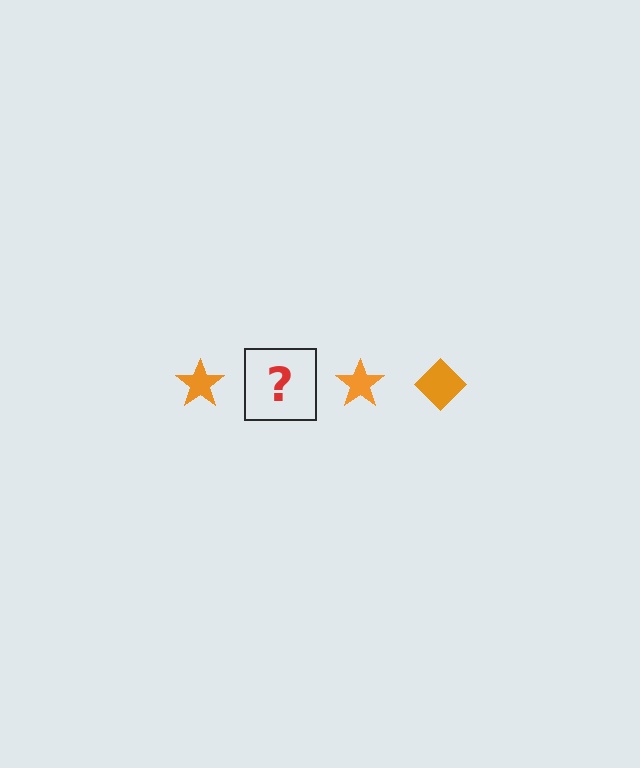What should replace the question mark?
The question mark should be replaced with an orange diamond.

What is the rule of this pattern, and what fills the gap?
The rule is that the pattern cycles through star, diamond shapes in orange. The gap should be filled with an orange diamond.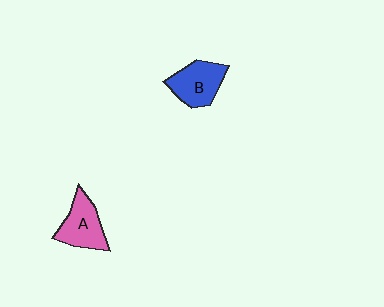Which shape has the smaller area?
Shape A (pink).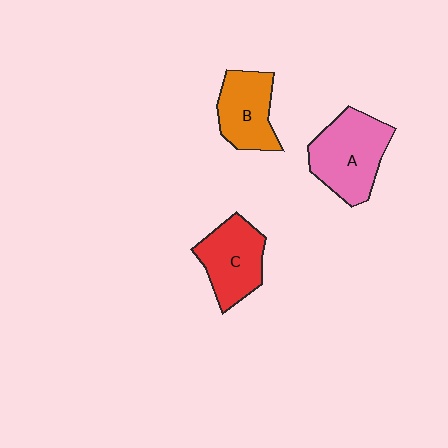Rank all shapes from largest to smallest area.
From largest to smallest: A (pink), C (red), B (orange).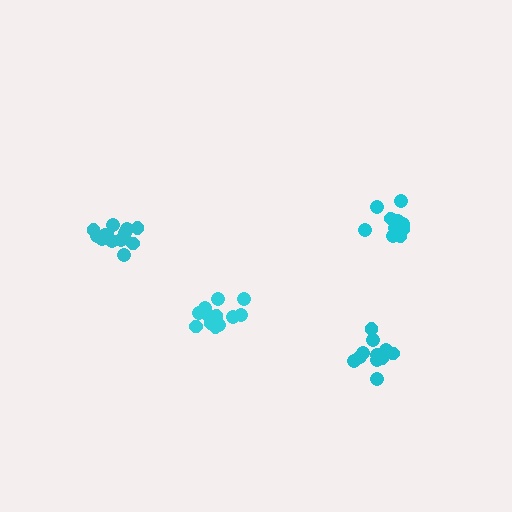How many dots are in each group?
Group 1: 13 dots, Group 2: 12 dots, Group 3: 12 dots, Group 4: 13 dots (50 total).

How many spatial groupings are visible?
There are 4 spatial groupings.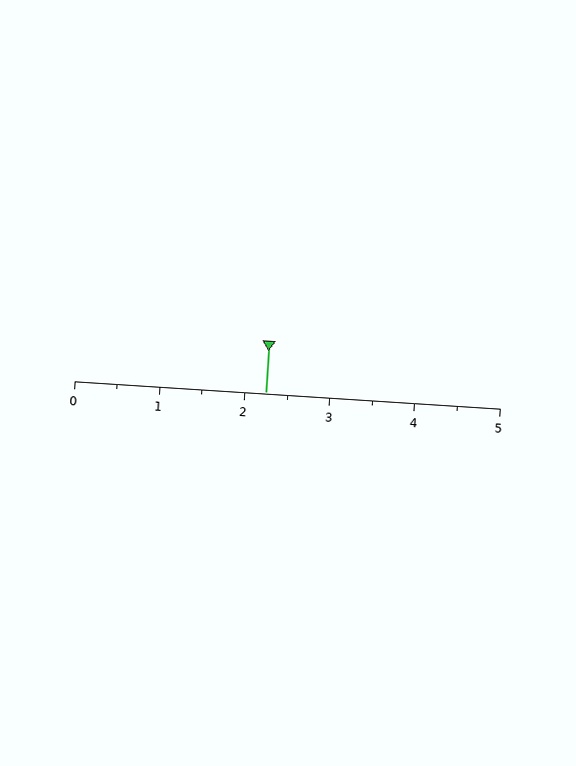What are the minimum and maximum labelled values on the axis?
The axis runs from 0 to 5.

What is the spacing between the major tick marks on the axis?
The major ticks are spaced 1 apart.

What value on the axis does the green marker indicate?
The marker indicates approximately 2.2.